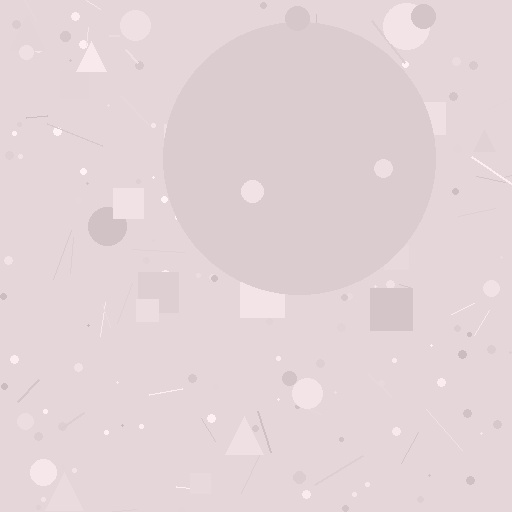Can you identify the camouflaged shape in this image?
The camouflaged shape is a circle.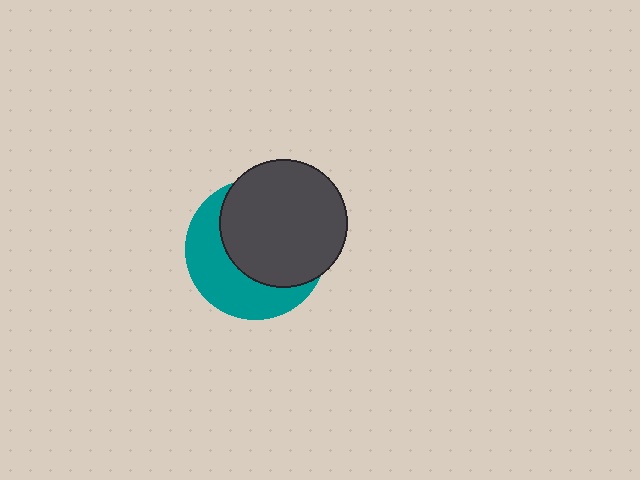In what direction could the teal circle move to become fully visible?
The teal circle could move toward the lower-left. That would shift it out from behind the dark gray circle entirely.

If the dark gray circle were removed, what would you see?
You would see the complete teal circle.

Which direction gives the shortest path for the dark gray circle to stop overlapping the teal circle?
Moving toward the upper-right gives the shortest separation.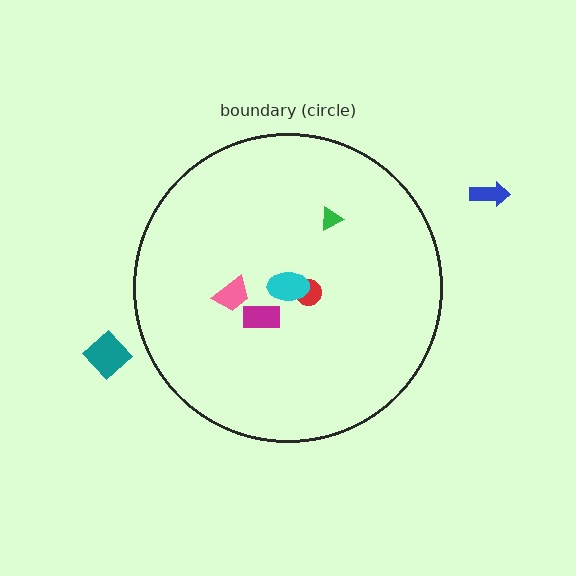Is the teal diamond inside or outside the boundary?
Outside.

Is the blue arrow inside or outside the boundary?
Outside.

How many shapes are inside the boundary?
5 inside, 2 outside.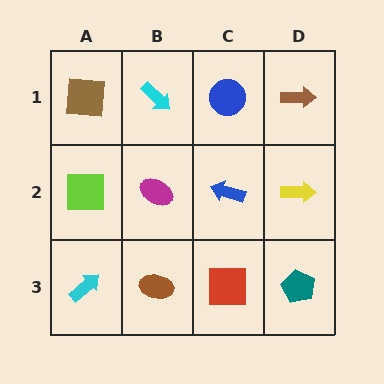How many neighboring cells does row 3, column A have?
2.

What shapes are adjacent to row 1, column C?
A blue arrow (row 2, column C), a cyan arrow (row 1, column B), a brown arrow (row 1, column D).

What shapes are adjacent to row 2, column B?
A cyan arrow (row 1, column B), a brown ellipse (row 3, column B), a lime square (row 2, column A), a blue arrow (row 2, column C).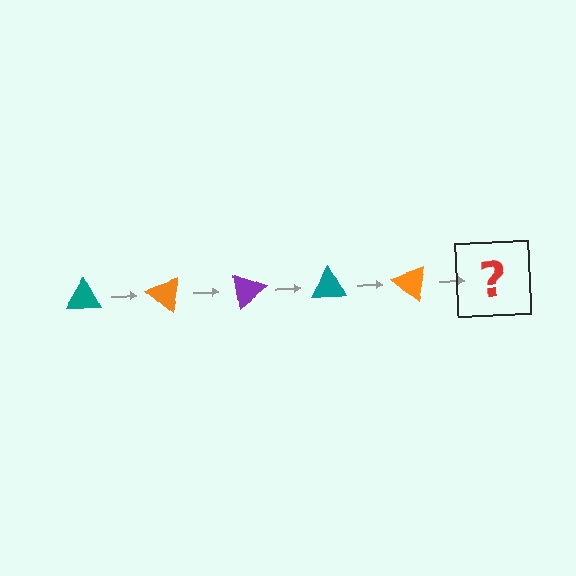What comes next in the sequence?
The next element should be a purple triangle, rotated 200 degrees from the start.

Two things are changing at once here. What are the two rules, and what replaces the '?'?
The two rules are that it rotates 40 degrees each step and the color cycles through teal, orange, and purple. The '?' should be a purple triangle, rotated 200 degrees from the start.